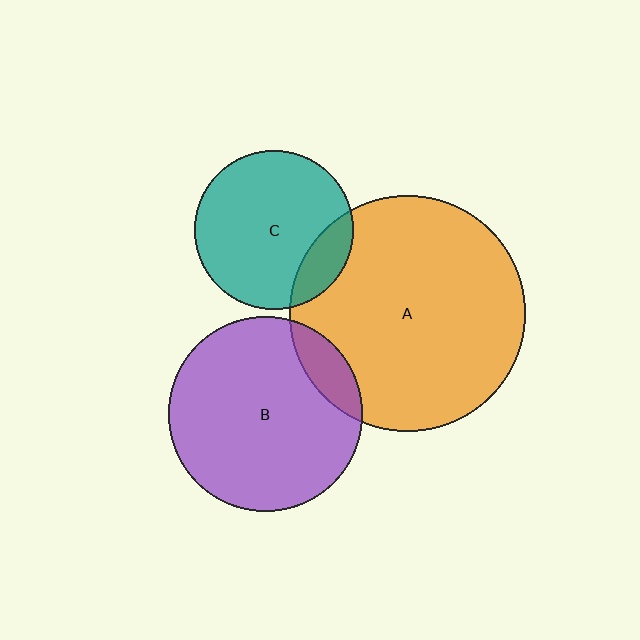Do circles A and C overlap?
Yes.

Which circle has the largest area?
Circle A (orange).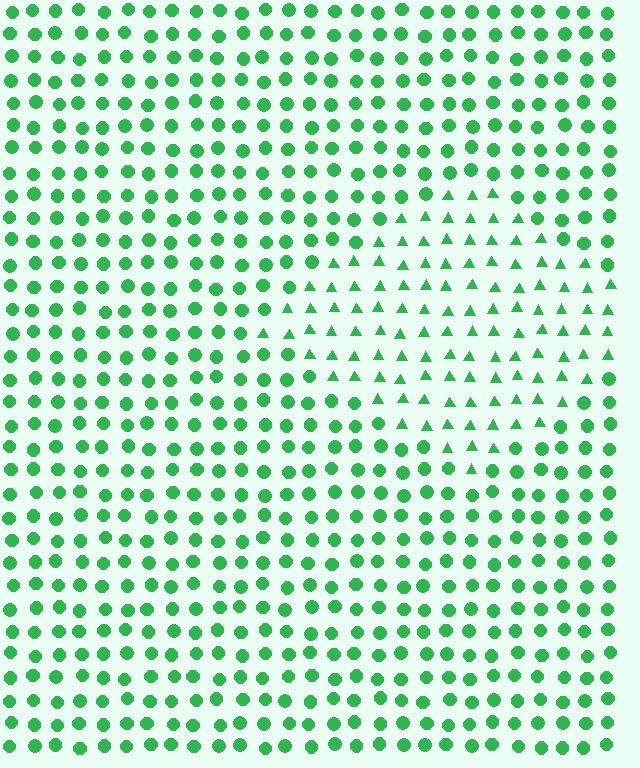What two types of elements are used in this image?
The image uses triangles inside the diamond region and circles outside it.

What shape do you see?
I see a diamond.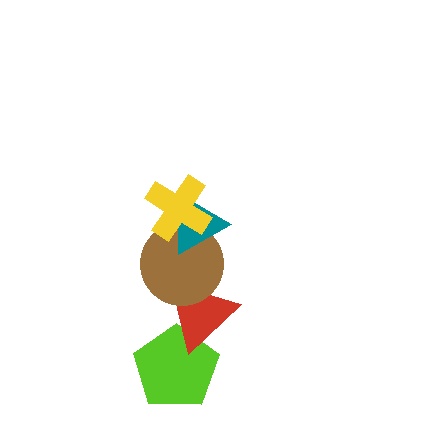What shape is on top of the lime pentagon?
The red triangle is on top of the lime pentagon.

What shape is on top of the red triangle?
The brown circle is on top of the red triangle.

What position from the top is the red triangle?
The red triangle is 4th from the top.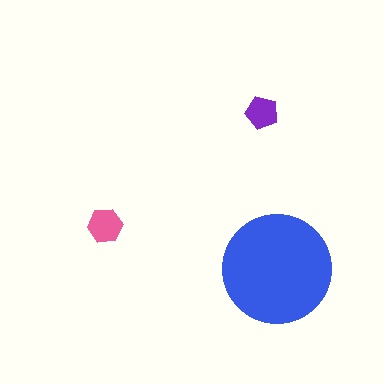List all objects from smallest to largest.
The purple pentagon, the pink hexagon, the blue circle.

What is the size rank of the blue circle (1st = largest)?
1st.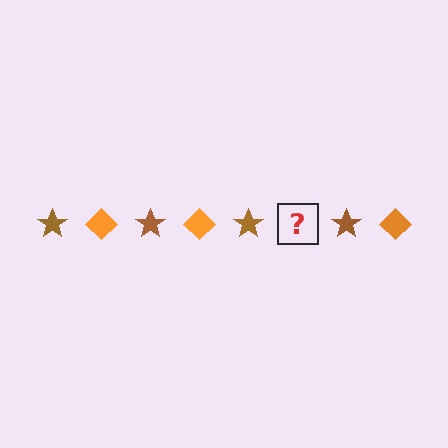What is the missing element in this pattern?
The missing element is an orange diamond.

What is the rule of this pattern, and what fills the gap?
The rule is that the pattern alternates between brown star and orange diamond. The gap should be filled with an orange diamond.